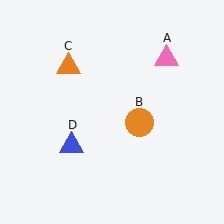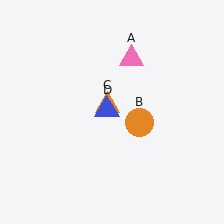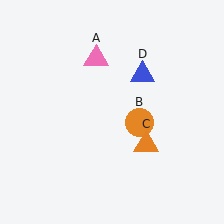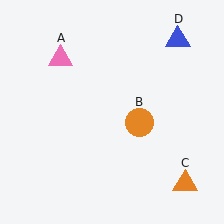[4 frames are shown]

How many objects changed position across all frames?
3 objects changed position: pink triangle (object A), orange triangle (object C), blue triangle (object D).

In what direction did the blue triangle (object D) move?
The blue triangle (object D) moved up and to the right.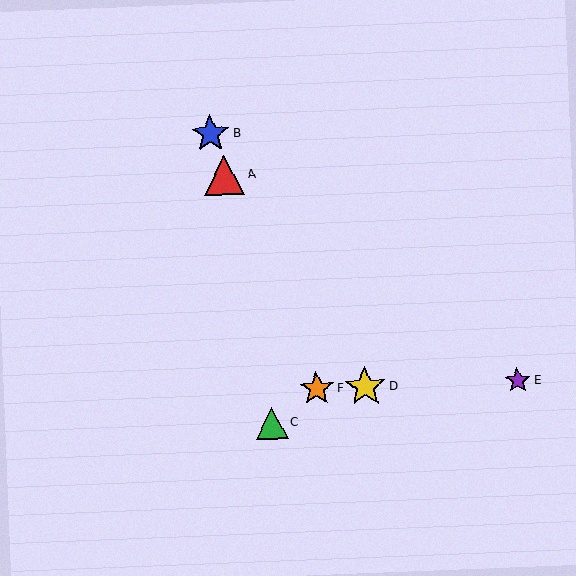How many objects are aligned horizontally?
3 objects (D, E, F) are aligned horizontally.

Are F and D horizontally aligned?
Yes, both are at y≈389.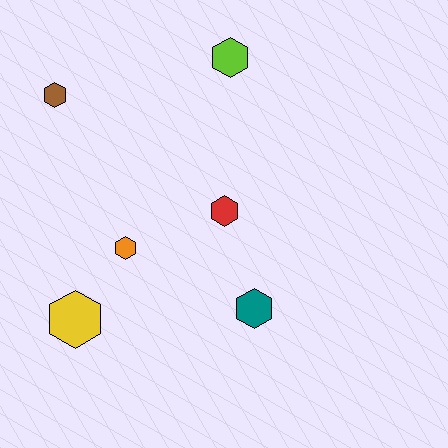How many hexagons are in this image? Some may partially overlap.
There are 6 hexagons.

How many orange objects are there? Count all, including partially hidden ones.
There is 1 orange object.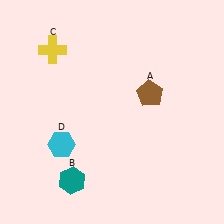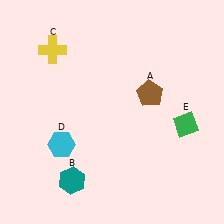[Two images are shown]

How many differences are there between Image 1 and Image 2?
There is 1 difference between the two images.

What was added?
A green diamond (E) was added in Image 2.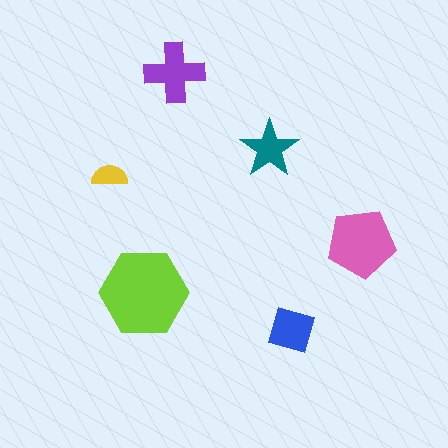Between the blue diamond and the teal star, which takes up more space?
The blue diamond.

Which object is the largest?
The lime hexagon.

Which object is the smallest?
The yellow semicircle.